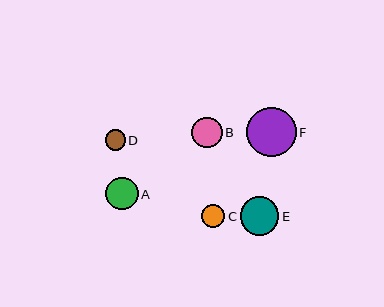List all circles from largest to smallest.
From largest to smallest: F, E, A, B, C, D.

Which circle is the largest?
Circle F is the largest with a size of approximately 49 pixels.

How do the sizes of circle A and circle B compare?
Circle A and circle B are approximately the same size.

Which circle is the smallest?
Circle D is the smallest with a size of approximately 20 pixels.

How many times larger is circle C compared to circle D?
Circle C is approximately 1.1 times the size of circle D.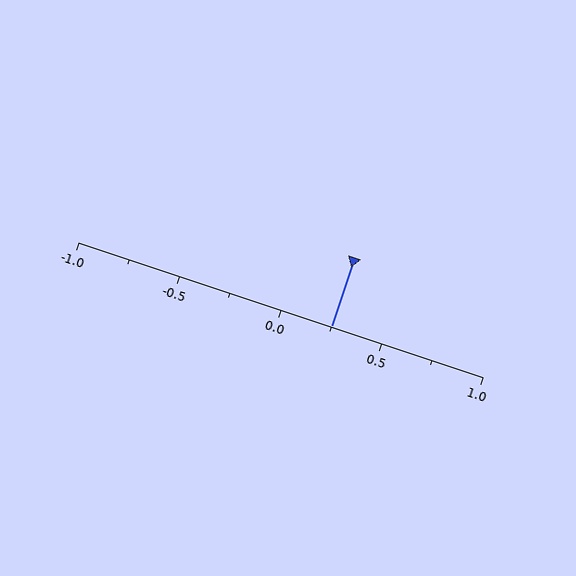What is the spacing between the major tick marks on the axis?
The major ticks are spaced 0.5 apart.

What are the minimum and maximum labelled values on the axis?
The axis runs from -1.0 to 1.0.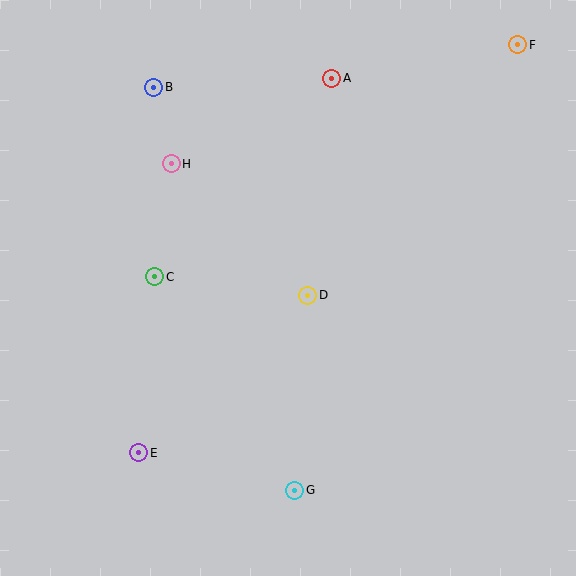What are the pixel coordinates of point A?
Point A is at (332, 78).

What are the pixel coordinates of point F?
Point F is at (518, 45).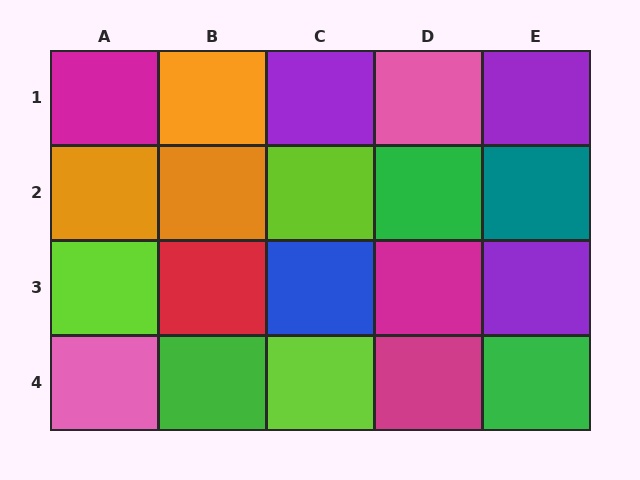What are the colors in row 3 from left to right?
Lime, red, blue, magenta, purple.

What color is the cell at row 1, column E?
Purple.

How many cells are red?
1 cell is red.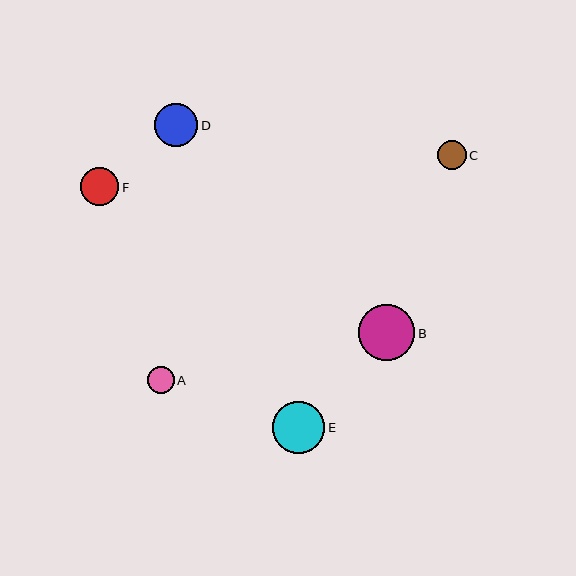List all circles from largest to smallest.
From largest to smallest: B, E, D, F, C, A.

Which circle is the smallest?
Circle A is the smallest with a size of approximately 26 pixels.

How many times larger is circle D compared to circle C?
Circle D is approximately 1.5 times the size of circle C.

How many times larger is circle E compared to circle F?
Circle E is approximately 1.4 times the size of circle F.